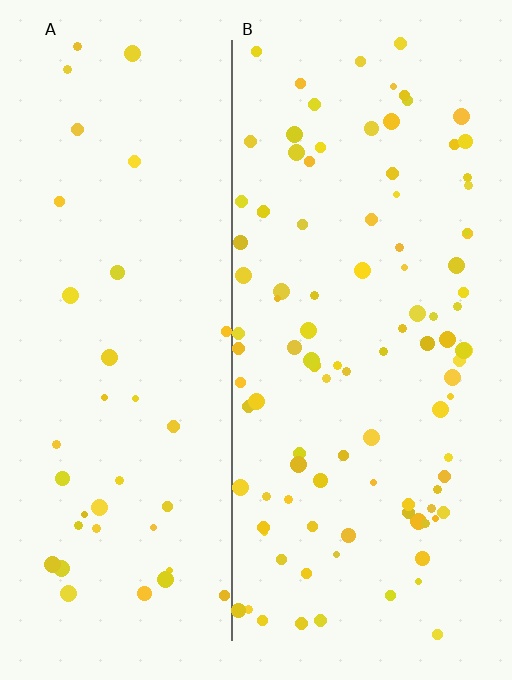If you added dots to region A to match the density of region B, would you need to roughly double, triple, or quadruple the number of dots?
Approximately triple.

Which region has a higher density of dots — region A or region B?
B (the right).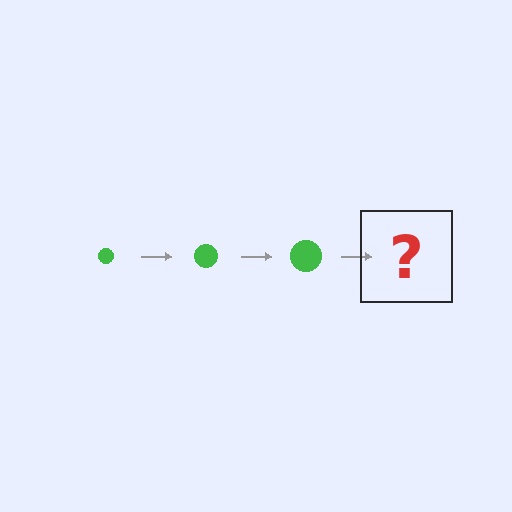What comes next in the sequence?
The next element should be a green circle, larger than the previous one.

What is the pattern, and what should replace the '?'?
The pattern is that the circle gets progressively larger each step. The '?' should be a green circle, larger than the previous one.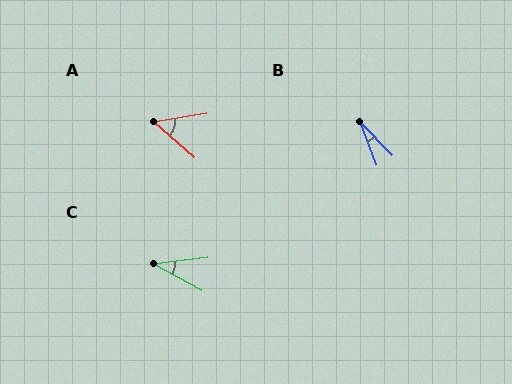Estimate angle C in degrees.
Approximately 35 degrees.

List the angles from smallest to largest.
B (23°), C (35°), A (50°).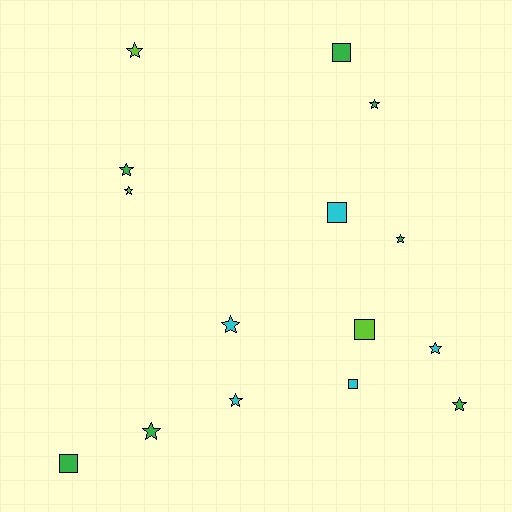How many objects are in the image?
There are 15 objects.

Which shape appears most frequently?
Star, with 10 objects.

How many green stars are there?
There are 5 green stars.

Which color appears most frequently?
Green, with 7 objects.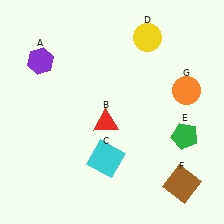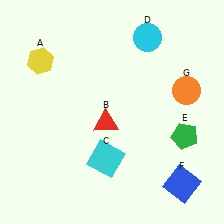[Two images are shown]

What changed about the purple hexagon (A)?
In Image 1, A is purple. In Image 2, it changed to yellow.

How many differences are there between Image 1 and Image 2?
There are 3 differences between the two images.